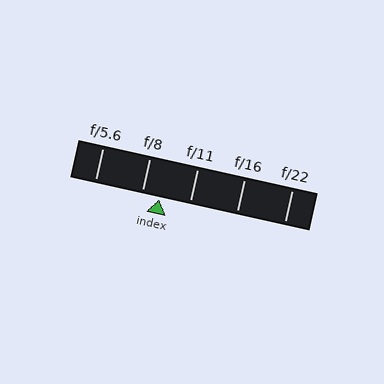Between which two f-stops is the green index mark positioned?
The index mark is between f/8 and f/11.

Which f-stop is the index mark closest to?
The index mark is closest to f/8.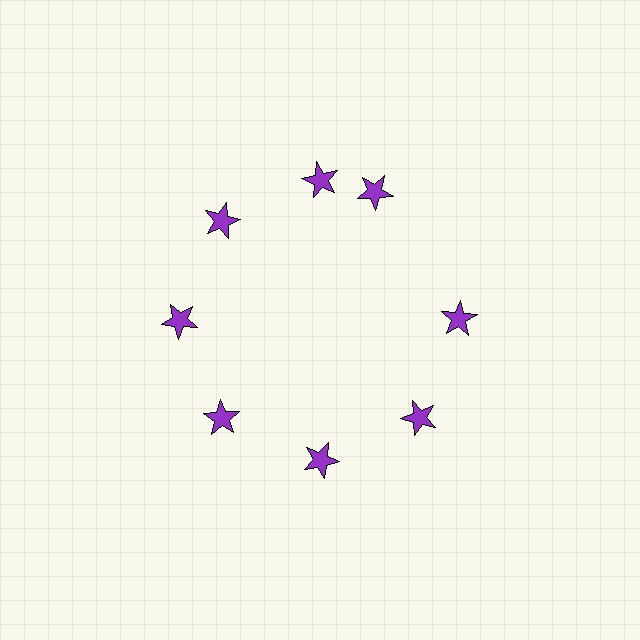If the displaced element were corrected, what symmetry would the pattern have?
It would have 8-fold rotational symmetry — the pattern would map onto itself every 45 degrees.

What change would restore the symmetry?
The symmetry would be restored by rotating it back into even spacing with its neighbors so that all 8 stars sit at equal angles and equal distance from the center.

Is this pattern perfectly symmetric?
No. The 8 purple stars are arranged in a ring, but one element near the 2 o'clock position is rotated out of alignment along the ring, breaking the 8-fold rotational symmetry.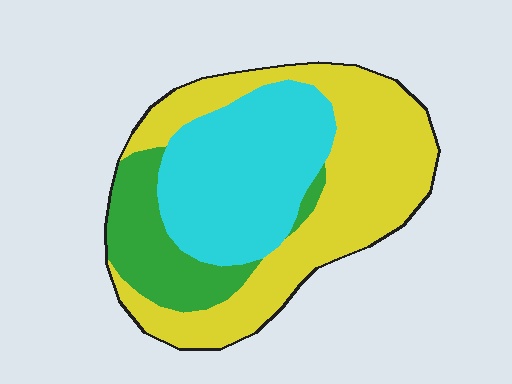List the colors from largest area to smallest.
From largest to smallest: yellow, cyan, green.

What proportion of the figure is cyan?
Cyan covers about 35% of the figure.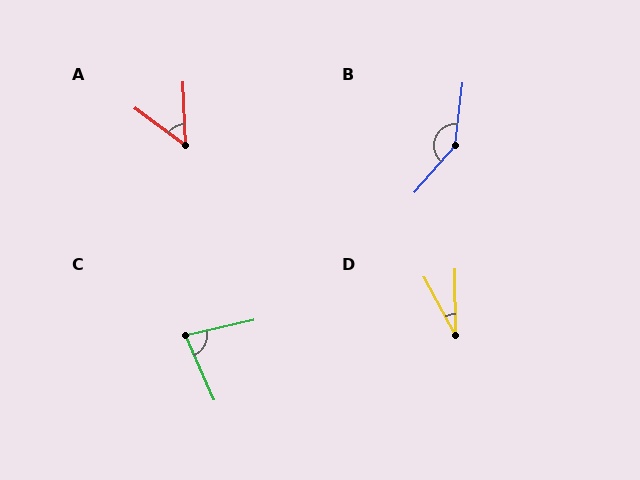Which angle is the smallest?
D, at approximately 28 degrees.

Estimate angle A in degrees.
Approximately 51 degrees.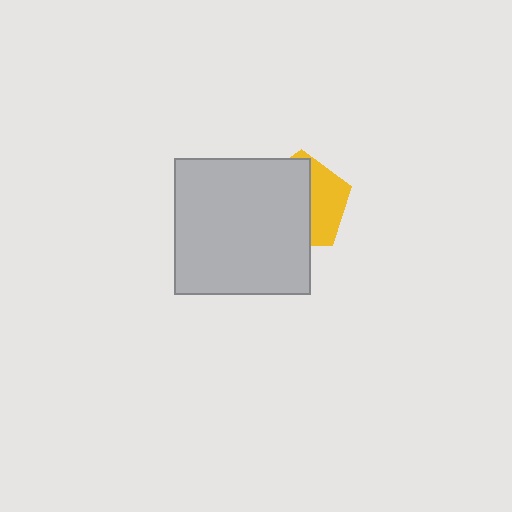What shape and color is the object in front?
The object in front is a light gray square.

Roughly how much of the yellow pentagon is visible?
A small part of it is visible (roughly 37%).